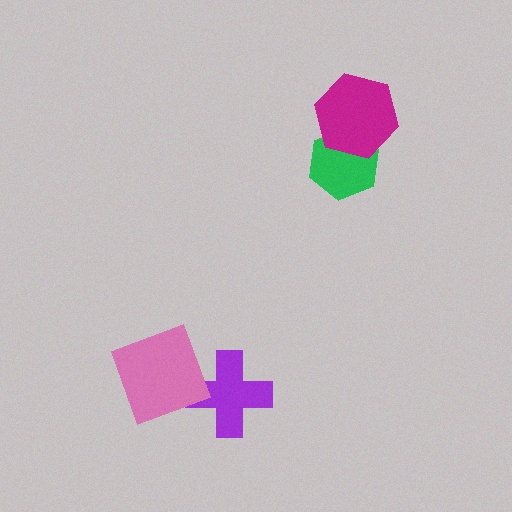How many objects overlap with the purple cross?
1 object overlaps with the purple cross.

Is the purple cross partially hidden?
Yes, it is partially covered by another shape.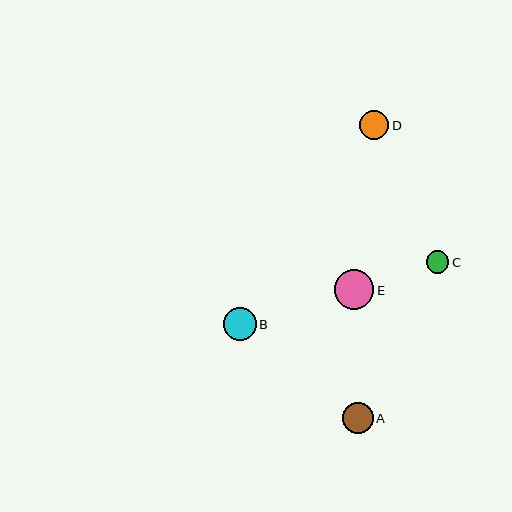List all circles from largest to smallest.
From largest to smallest: E, B, A, D, C.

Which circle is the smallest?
Circle C is the smallest with a size of approximately 23 pixels.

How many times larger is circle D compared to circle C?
Circle D is approximately 1.3 times the size of circle C.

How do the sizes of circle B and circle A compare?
Circle B and circle A are approximately the same size.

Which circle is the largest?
Circle E is the largest with a size of approximately 39 pixels.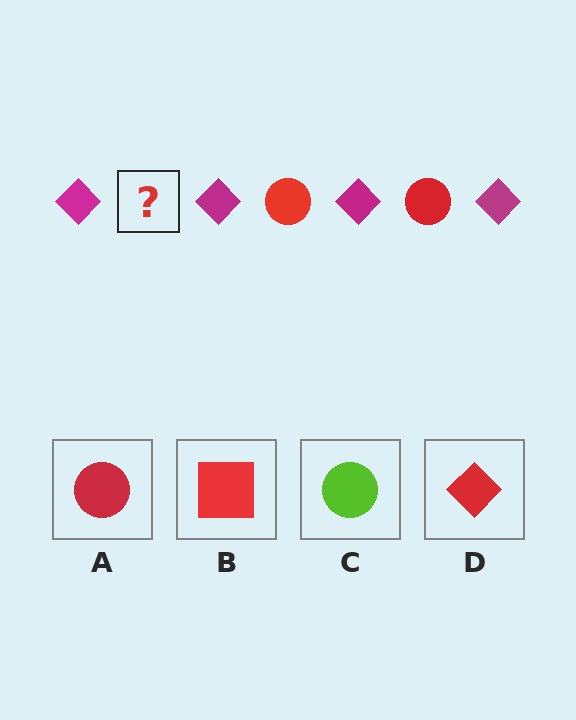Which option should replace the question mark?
Option A.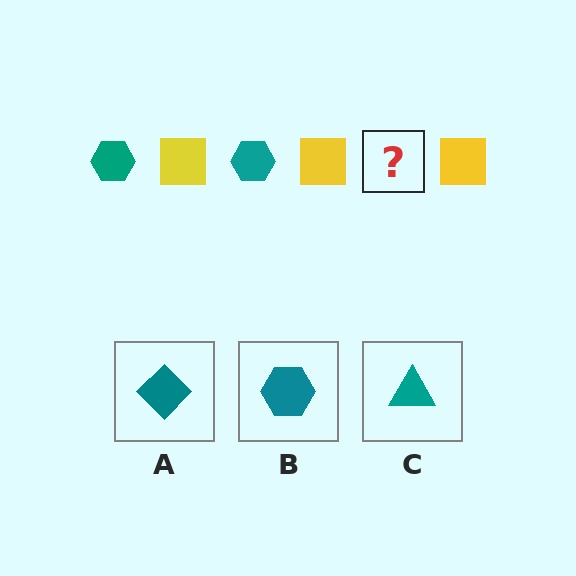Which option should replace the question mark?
Option B.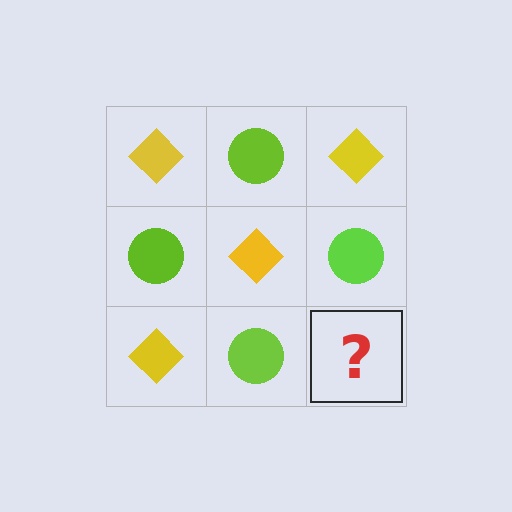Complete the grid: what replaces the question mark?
The question mark should be replaced with a yellow diamond.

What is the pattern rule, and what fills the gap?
The rule is that it alternates yellow diamond and lime circle in a checkerboard pattern. The gap should be filled with a yellow diamond.